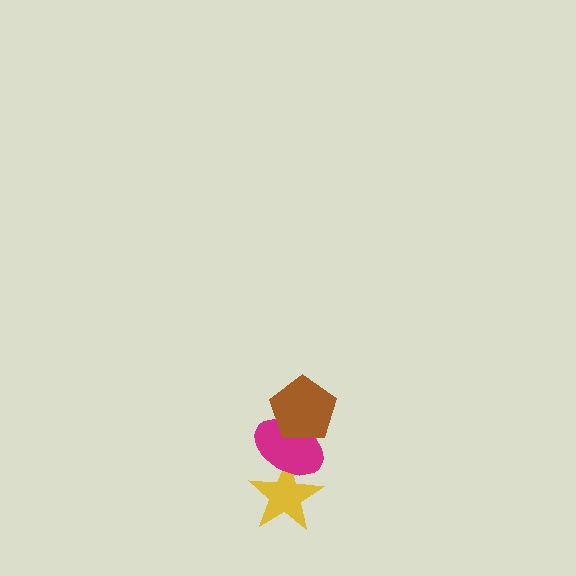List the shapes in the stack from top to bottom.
From top to bottom: the brown pentagon, the magenta ellipse, the yellow star.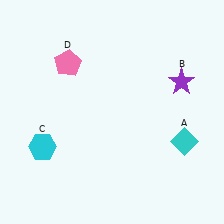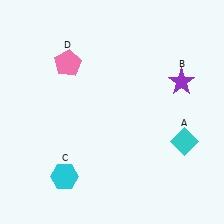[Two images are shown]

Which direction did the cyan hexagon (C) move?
The cyan hexagon (C) moved down.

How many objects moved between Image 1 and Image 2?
1 object moved between the two images.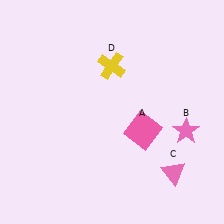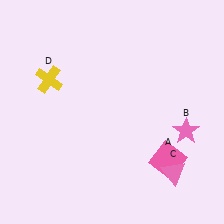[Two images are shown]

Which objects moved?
The objects that moved are: the pink square (A), the yellow cross (D).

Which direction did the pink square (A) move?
The pink square (A) moved down.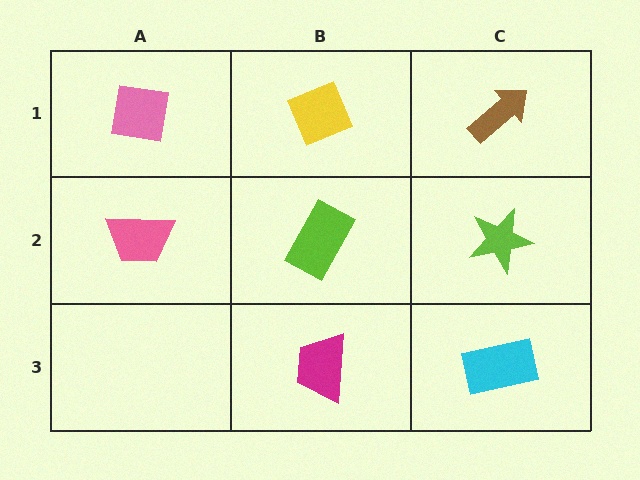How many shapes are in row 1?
3 shapes.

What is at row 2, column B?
A lime rectangle.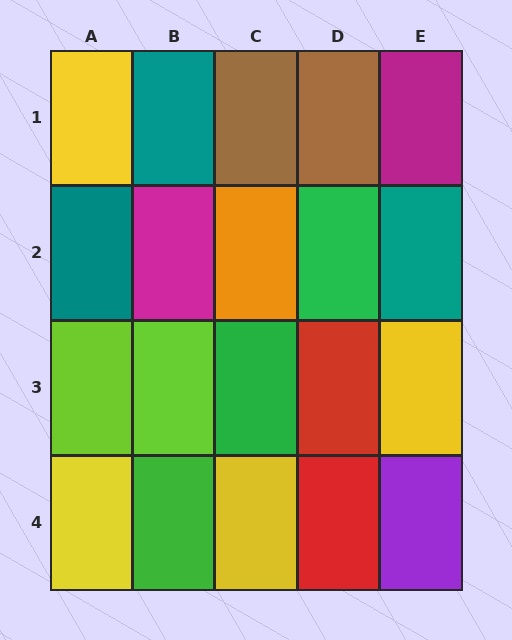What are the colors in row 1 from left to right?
Yellow, teal, brown, brown, magenta.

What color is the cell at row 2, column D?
Green.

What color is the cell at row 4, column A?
Yellow.